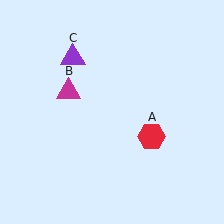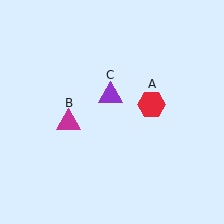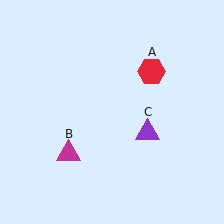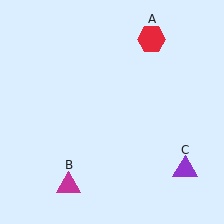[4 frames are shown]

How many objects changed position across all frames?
3 objects changed position: red hexagon (object A), magenta triangle (object B), purple triangle (object C).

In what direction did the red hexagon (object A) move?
The red hexagon (object A) moved up.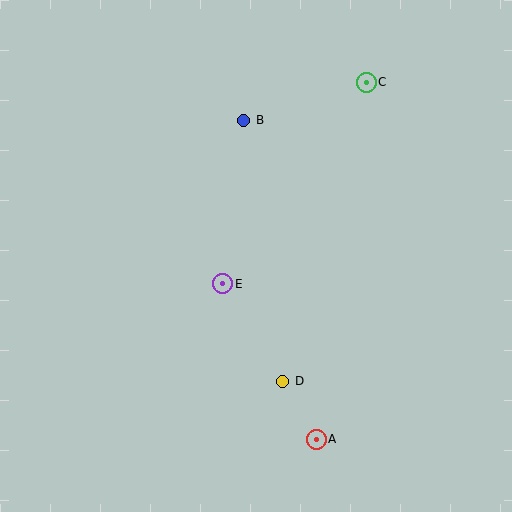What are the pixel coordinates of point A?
Point A is at (316, 439).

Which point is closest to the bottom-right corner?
Point A is closest to the bottom-right corner.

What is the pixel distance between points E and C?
The distance between E and C is 247 pixels.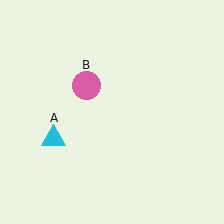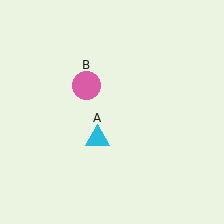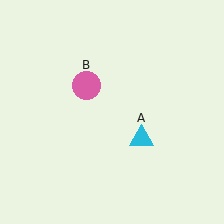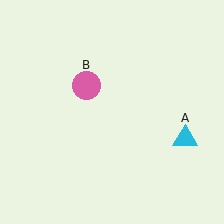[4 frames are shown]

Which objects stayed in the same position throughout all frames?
Pink circle (object B) remained stationary.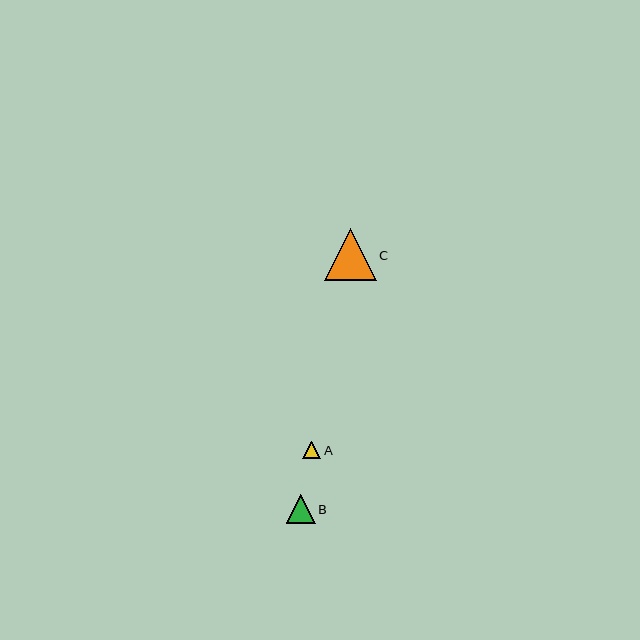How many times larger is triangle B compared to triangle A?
Triangle B is approximately 1.7 times the size of triangle A.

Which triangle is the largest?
Triangle C is the largest with a size of approximately 52 pixels.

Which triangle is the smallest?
Triangle A is the smallest with a size of approximately 18 pixels.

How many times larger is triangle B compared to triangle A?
Triangle B is approximately 1.7 times the size of triangle A.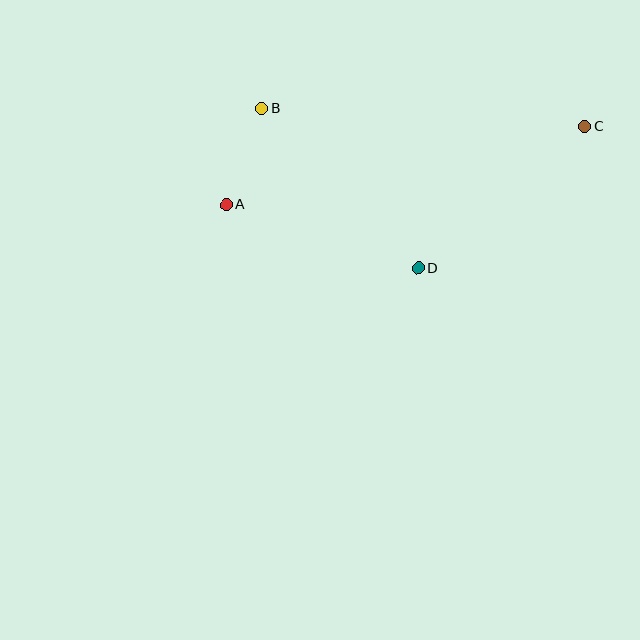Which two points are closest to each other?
Points A and B are closest to each other.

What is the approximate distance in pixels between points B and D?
The distance between B and D is approximately 224 pixels.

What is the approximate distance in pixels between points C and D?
The distance between C and D is approximately 219 pixels.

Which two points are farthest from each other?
Points A and C are farthest from each other.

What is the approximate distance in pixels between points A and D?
The distance between A and D is approximately 202 pixels.